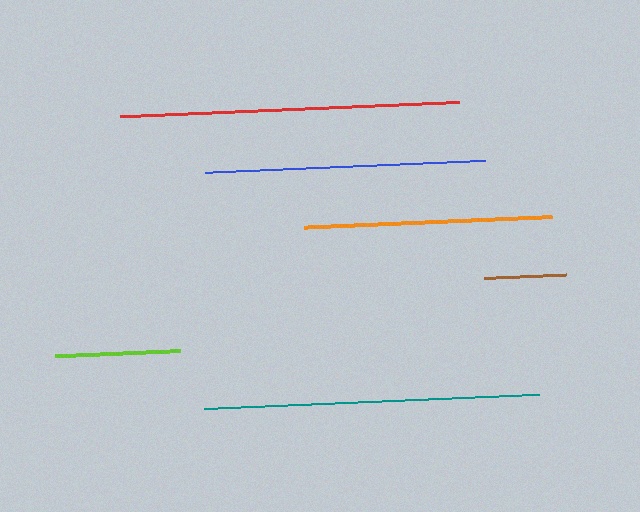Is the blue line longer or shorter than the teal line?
The teal line is longer than the blue line.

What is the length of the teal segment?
The teal segment is approximately 335 pixels long.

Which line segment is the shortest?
The brown line is the shortest at approximately 82 pixels.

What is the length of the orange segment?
The orange segment is approximately 248 pixels long.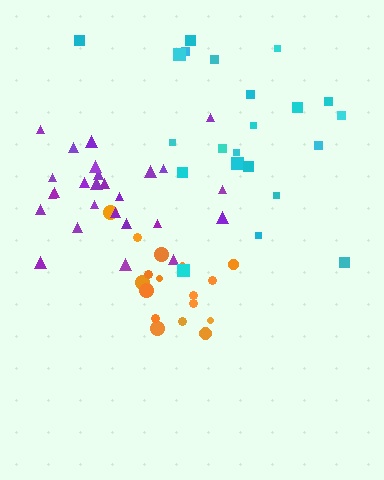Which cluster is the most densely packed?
Orange.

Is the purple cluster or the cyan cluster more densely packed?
Purple.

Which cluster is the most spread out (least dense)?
Cyan.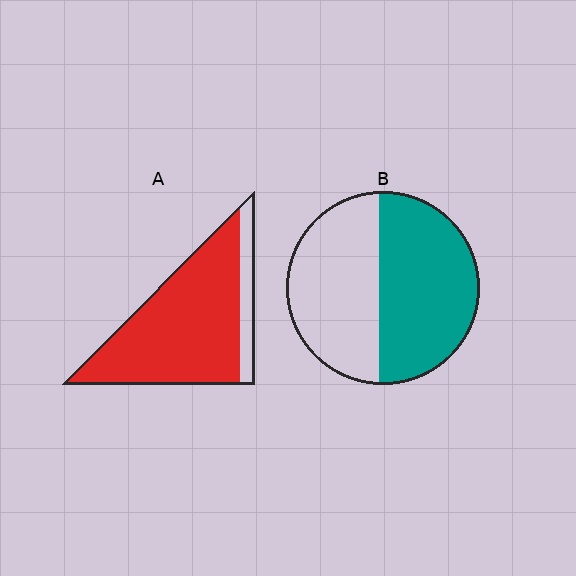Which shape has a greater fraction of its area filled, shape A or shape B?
Shape A.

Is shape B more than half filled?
Roughly half.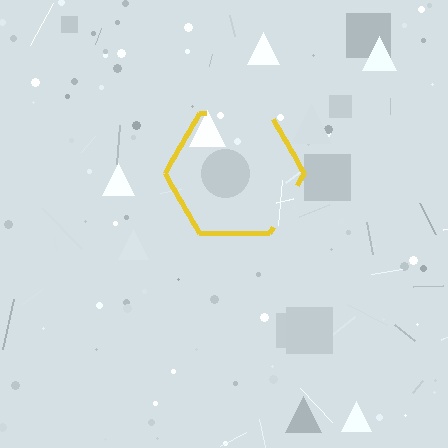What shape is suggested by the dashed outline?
The dashed outline suggests a hexagon.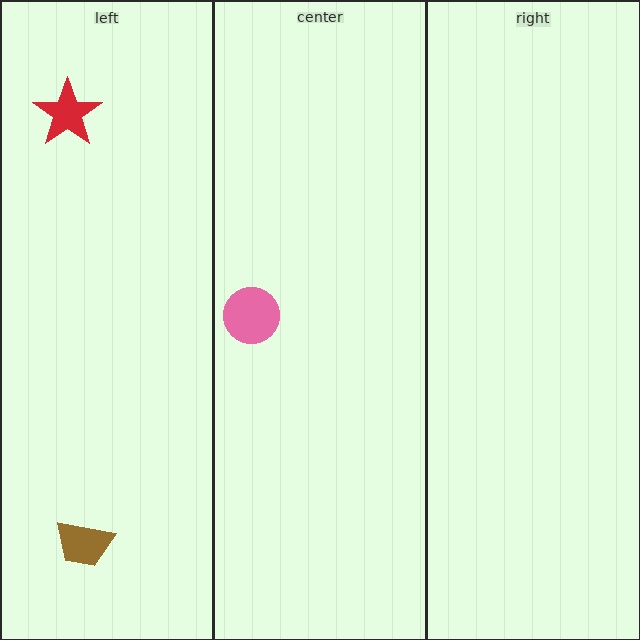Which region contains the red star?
The left region.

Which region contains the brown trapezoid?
The left region.